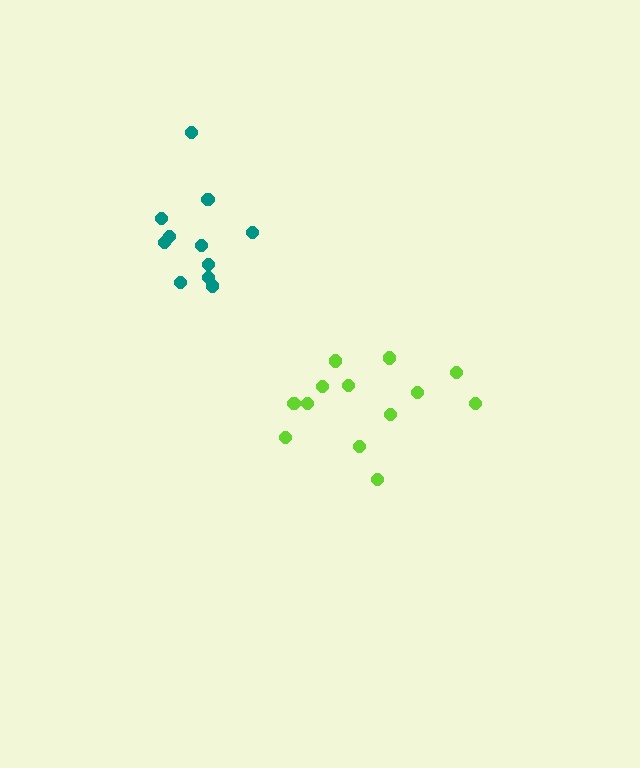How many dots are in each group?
Group 1: 13 dots, Group 2: 11 dots (24 total).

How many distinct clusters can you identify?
There are 2 distinct clusters.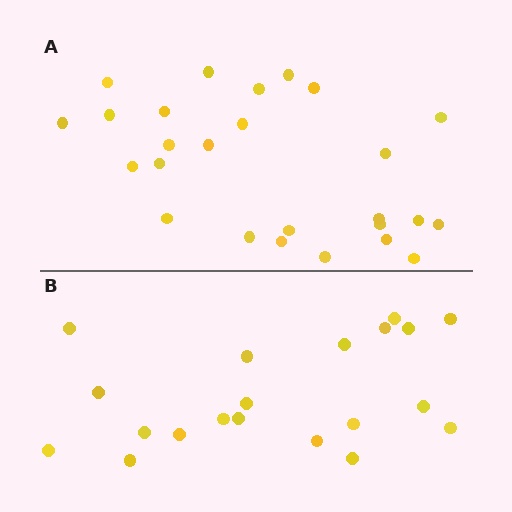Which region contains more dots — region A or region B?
Region A (the top region) has more dots.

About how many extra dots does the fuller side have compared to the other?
Region A has about 6 more dots than region B.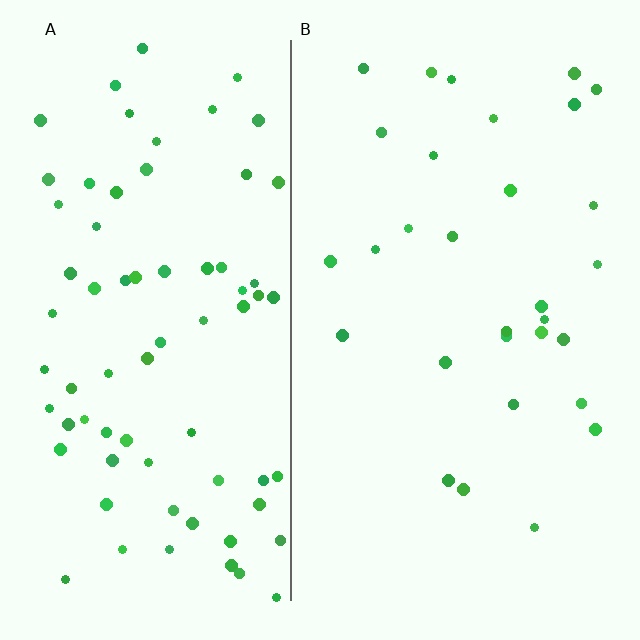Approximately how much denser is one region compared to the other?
Approximately 2.4× — region A over region B.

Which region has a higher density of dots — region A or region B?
A (the left).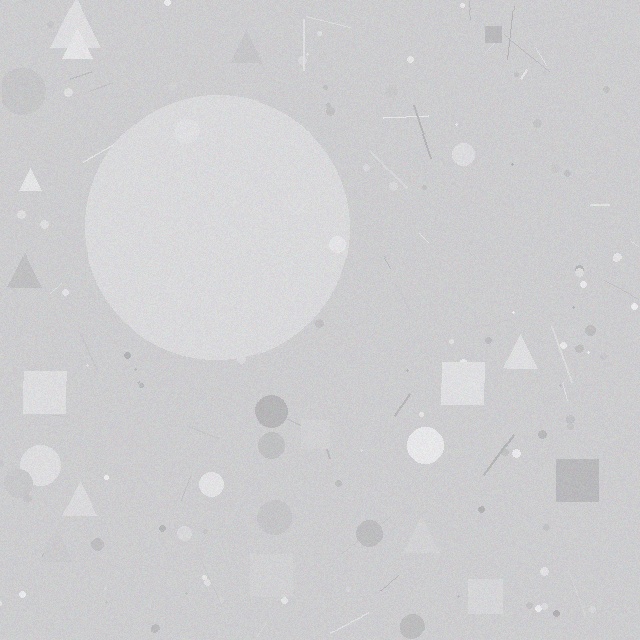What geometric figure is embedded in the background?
A circle is embedded in the background.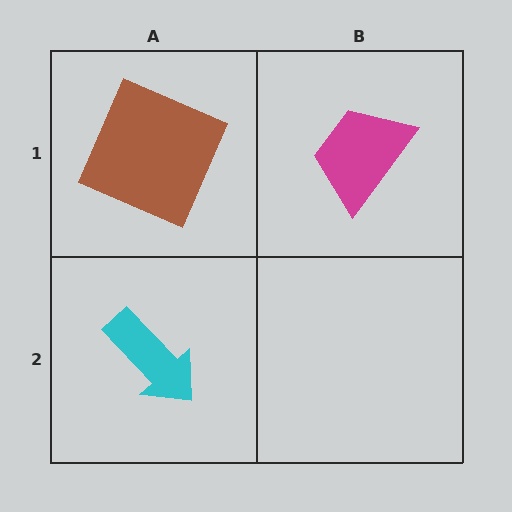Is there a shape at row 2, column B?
No, that cell is empty.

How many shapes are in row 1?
2 shapes.